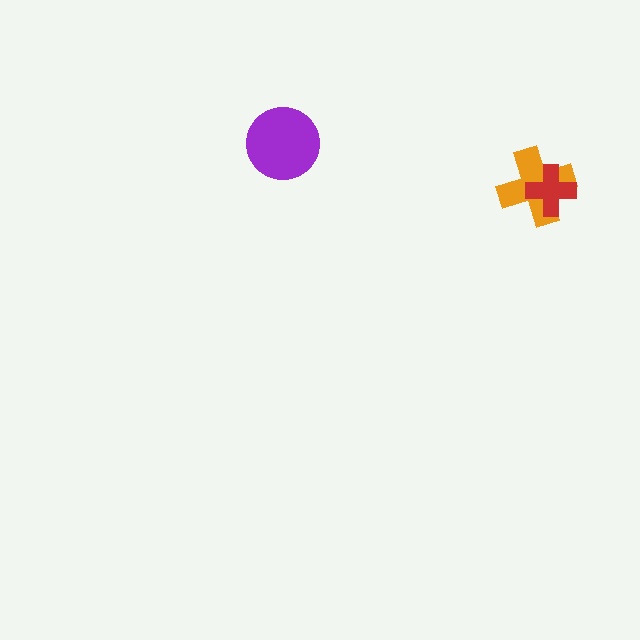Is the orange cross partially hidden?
Yes, it is partially covered by another shape.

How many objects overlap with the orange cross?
1 object overlaps with the orange cross.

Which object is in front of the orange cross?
The red cross is in front of the orange cross.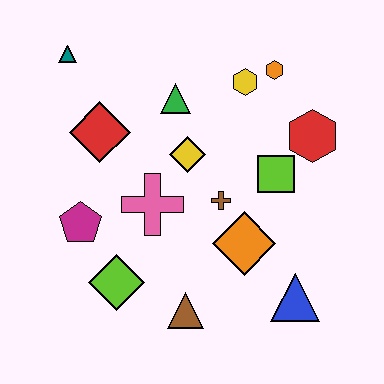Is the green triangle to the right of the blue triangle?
No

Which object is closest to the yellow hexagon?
The orange hexagon is closest to the yellow hexagon.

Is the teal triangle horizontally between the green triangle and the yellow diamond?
No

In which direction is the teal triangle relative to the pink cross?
The teal triangle is above the pink cross.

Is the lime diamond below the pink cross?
Yes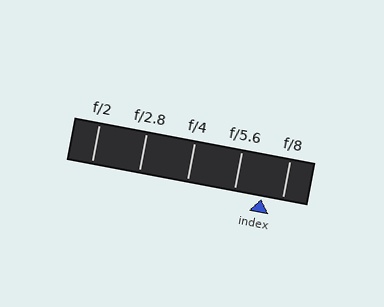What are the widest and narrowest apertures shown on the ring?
The widest aperture shown is f/2 and the narrowest is f/8.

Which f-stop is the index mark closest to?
The index mark is closest to f/8.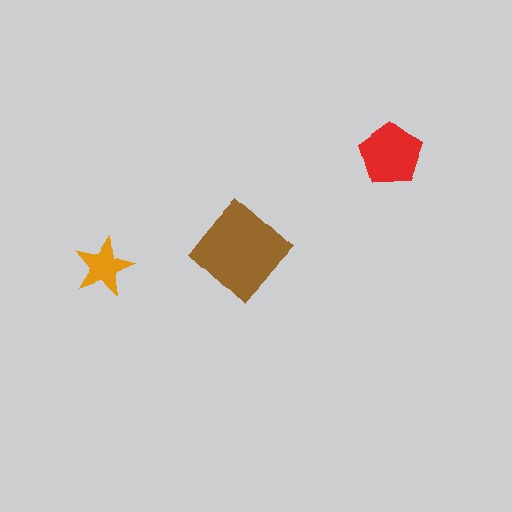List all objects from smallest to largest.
The orange star, the red pentagon, the brown diamond.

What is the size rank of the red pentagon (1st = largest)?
2nd.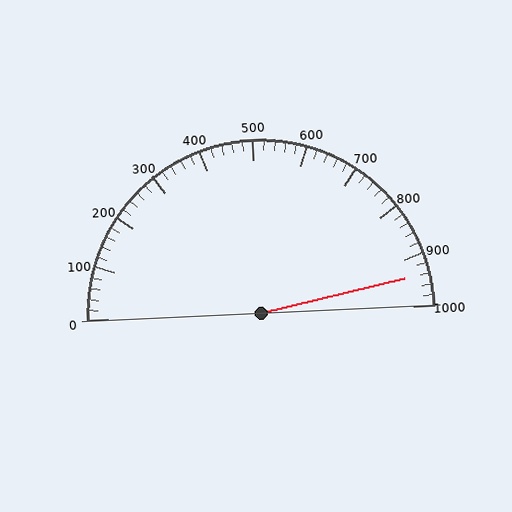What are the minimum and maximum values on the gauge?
The gauge ranges from 0 to 1000.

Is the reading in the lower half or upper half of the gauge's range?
The reading is in the upper half of the range (0 to 1000).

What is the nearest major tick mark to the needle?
The nearest major tick mark is 900.